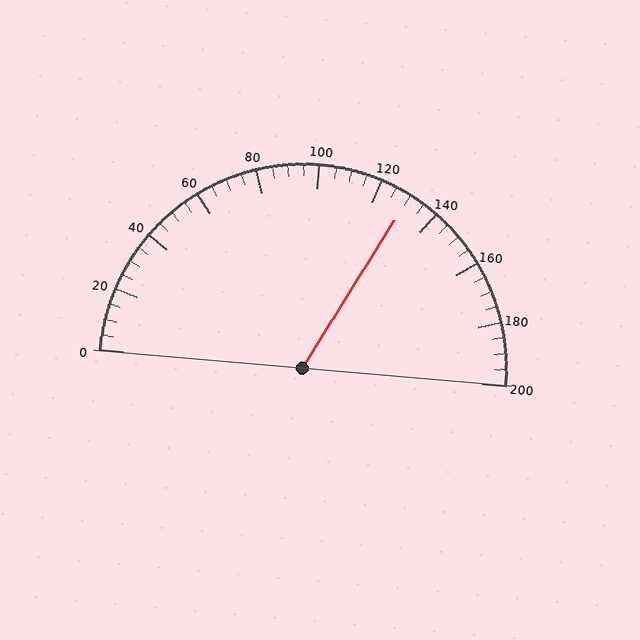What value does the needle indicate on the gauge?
The needle indicates approximately 130.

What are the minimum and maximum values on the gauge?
The gauge ranges from 0 to 200.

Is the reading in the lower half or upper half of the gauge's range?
The reading is in the upper half of the range (0 to 200).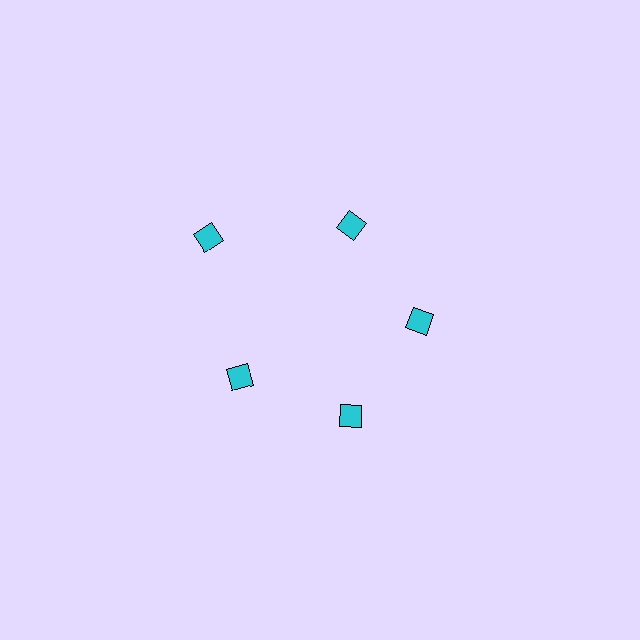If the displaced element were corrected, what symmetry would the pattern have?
It would have 5-fold rotational symmetry — the pattern would map onto itself every 72 degrees.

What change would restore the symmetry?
The symmetry would be restored by moving it inward, back onto the ring so that all 5 diamonds sit at equal angles and equal distance from the center.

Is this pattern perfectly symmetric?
No. The 5 cyan diamonds are arranged in a ring, but one element near the 10 o'clock position is pushed outward from the center, breaking the 5-fold rotational symmetry.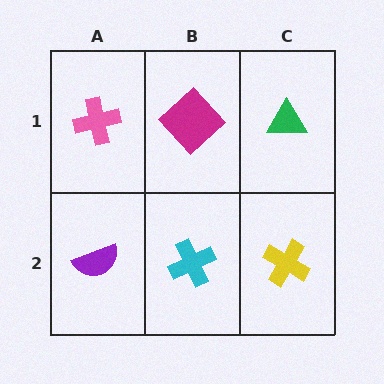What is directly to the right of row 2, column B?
A yellow cross.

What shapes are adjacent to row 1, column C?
A yellow cross (row 2, column C), a magenta diamond (row 1, column B).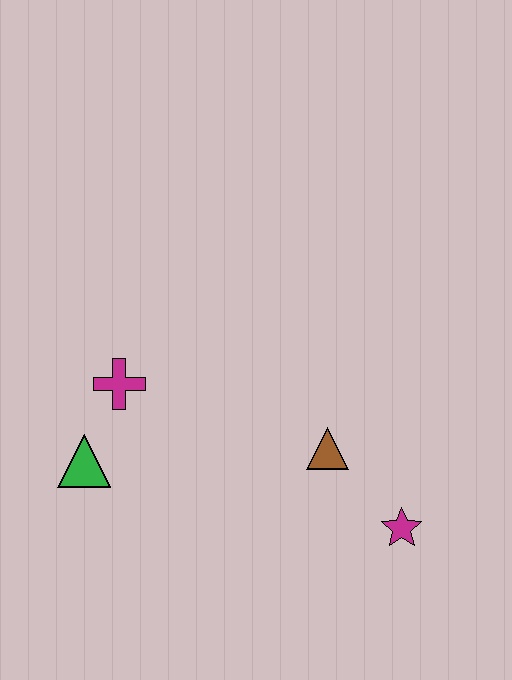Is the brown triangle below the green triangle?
No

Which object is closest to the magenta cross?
The green triangle is closest to the magenta cross.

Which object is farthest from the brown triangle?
The green triangle is farthest from the brown triangle.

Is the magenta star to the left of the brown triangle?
No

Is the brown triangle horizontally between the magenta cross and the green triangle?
No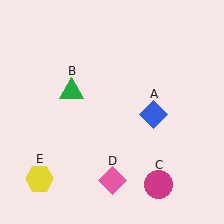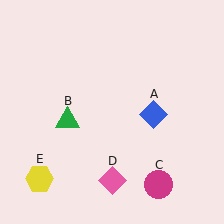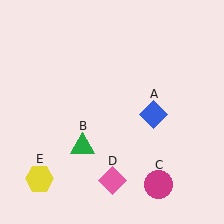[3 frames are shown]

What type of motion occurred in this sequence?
The green triangle (object B) rotated counterclockwise around the center of the scene.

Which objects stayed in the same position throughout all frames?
Blue diamond (object A) and magenta circle (object C) and pink diamond (object D) and yellow hexagon (object E) remained stationary.